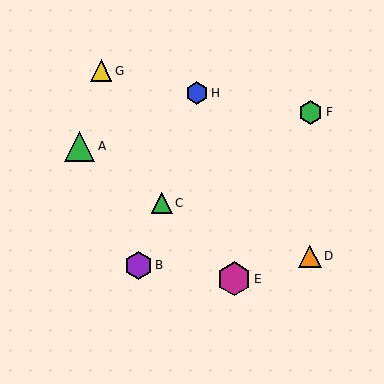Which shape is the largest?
The magenta hexagon (labeled E) is the largest.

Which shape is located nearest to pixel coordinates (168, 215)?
The green triangle (labeled C) at (162, 203) is nearest to that location.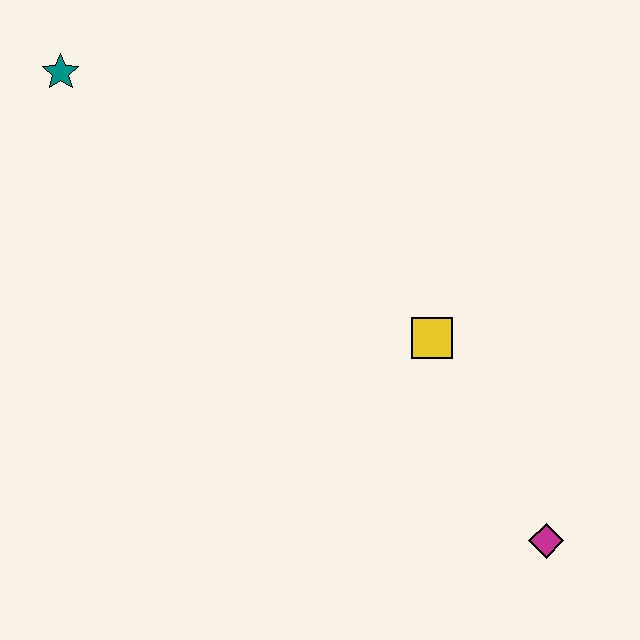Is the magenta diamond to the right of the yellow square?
Yes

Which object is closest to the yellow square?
The magenta diamond is closest to the yellow square.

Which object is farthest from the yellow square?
The teal star is farthest from the yellow square.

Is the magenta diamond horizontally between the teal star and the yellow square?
No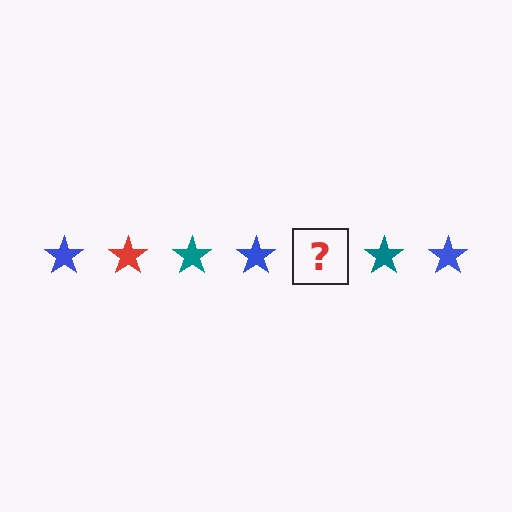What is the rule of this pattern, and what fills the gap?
The rule is that the pattern cycles through blue, red, teal stars. The gap should be filled with a red star.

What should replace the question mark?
The question mark should be replaced with a red star.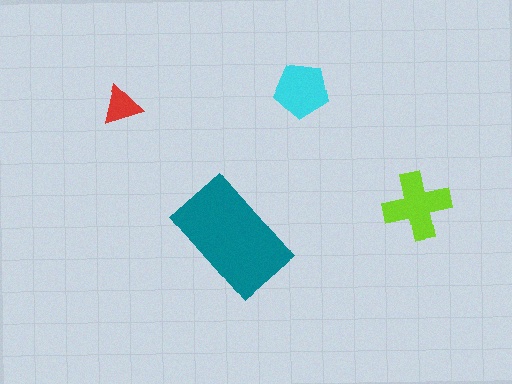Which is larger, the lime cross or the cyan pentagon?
The lime cross.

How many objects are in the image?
There are 4 objects in the image.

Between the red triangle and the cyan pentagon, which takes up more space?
The cyan pentagon.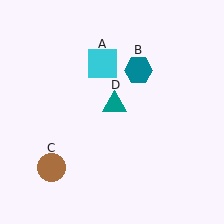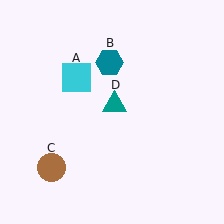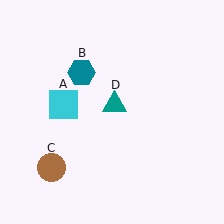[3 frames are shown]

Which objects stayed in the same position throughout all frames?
Brown circle (object C) and teal triangle (object D) remained stationary.